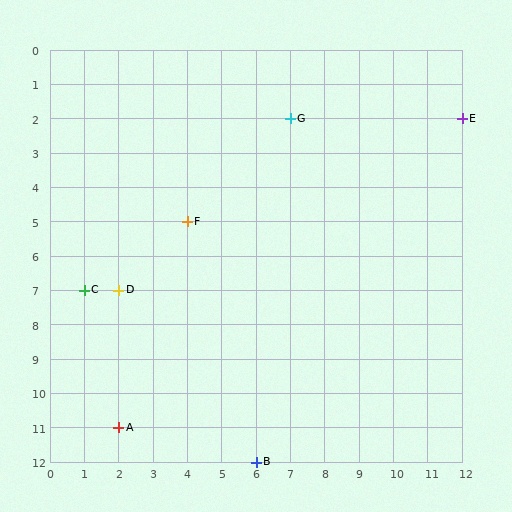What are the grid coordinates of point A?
Point A is at grid coordinates (2, 11).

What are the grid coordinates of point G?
Point G is at grid coordinates (7, 2).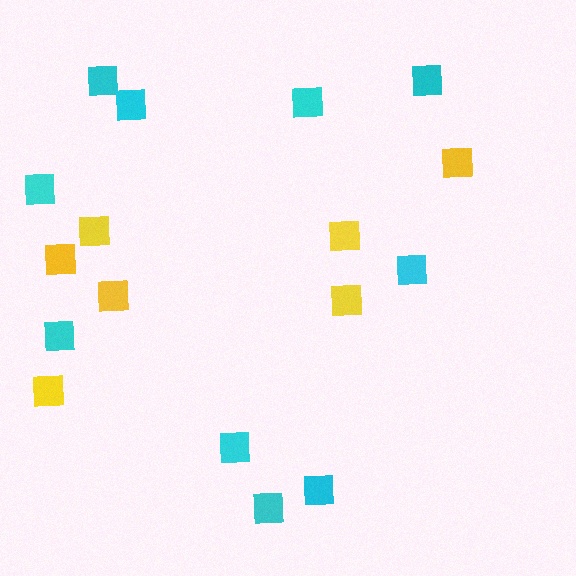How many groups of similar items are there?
There are 2 groups: one group of cyan squares (10) and one group of yellow squares (7).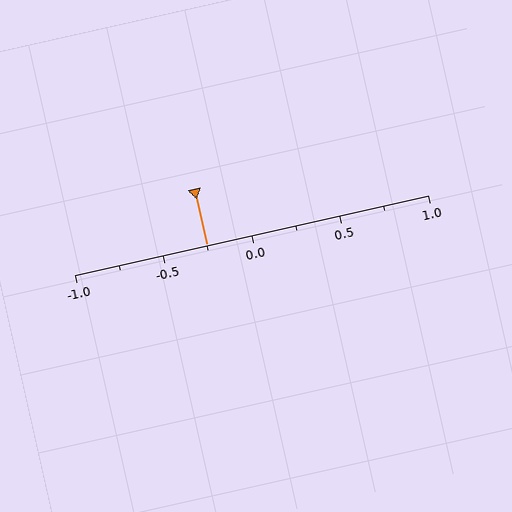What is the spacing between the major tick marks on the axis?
The major ticks are spaced 0.5 apart.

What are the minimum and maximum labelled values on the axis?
The axis runs from -1.0 to 1.0.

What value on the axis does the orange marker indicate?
The marker indicates approximately -0.25.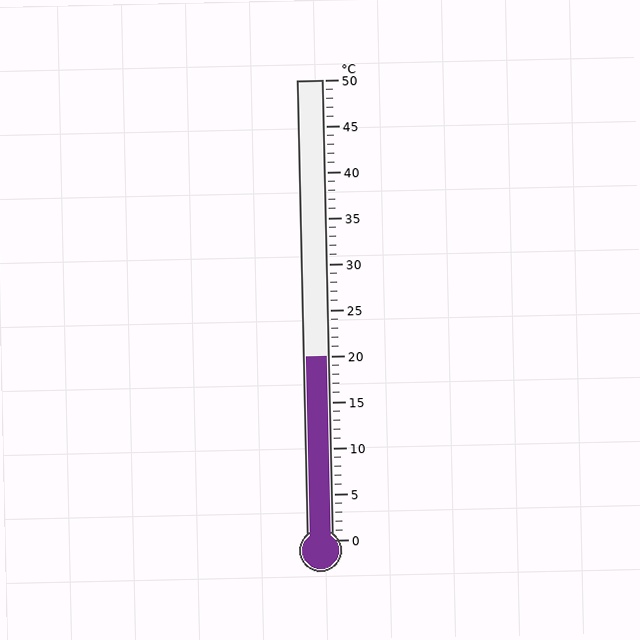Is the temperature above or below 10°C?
The temperature is above 10°C.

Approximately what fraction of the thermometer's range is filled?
The thermometer is filled to approximately 40% of its range.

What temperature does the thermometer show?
The thermometer shows approximately 20°C.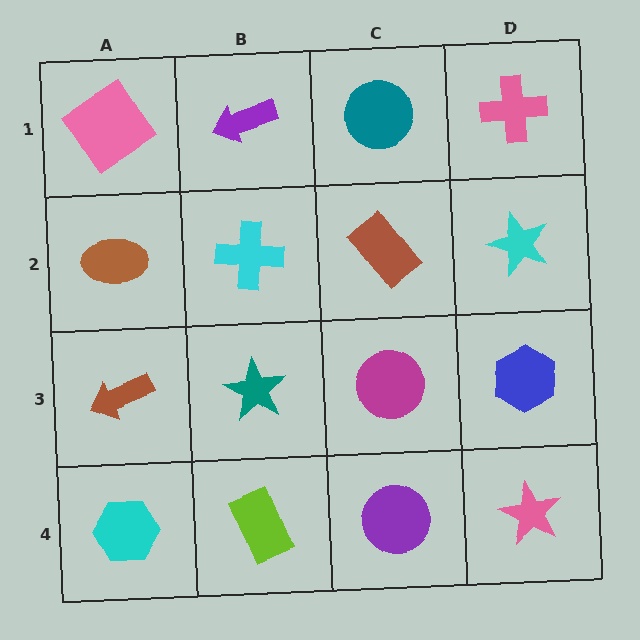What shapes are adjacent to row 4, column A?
A brown arrow (row 3, column A), a lime rectangle (row 4, column B).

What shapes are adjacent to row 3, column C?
A brown rectangle (row 2, column C), a purple circle (row 4, column C), a teal star (row 3, column B), a blue hexagon (row 3, column D).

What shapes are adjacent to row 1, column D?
A cyan star (row 2, column D), a teal circle (row 1, column C).